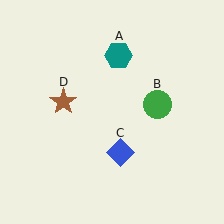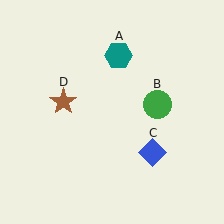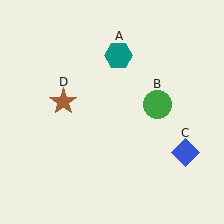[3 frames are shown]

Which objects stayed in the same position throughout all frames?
Teal hexagon (object A) and green circle (object B) and brown star (object D) remained stationary.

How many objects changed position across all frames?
1 object changed position: blue diamond (object C).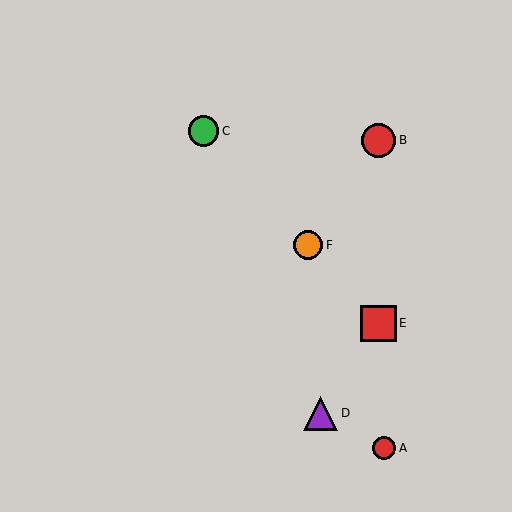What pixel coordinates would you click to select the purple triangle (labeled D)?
Click at (321, 413) to select the purple triangle D.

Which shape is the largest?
The red square (labeled E) is the largest.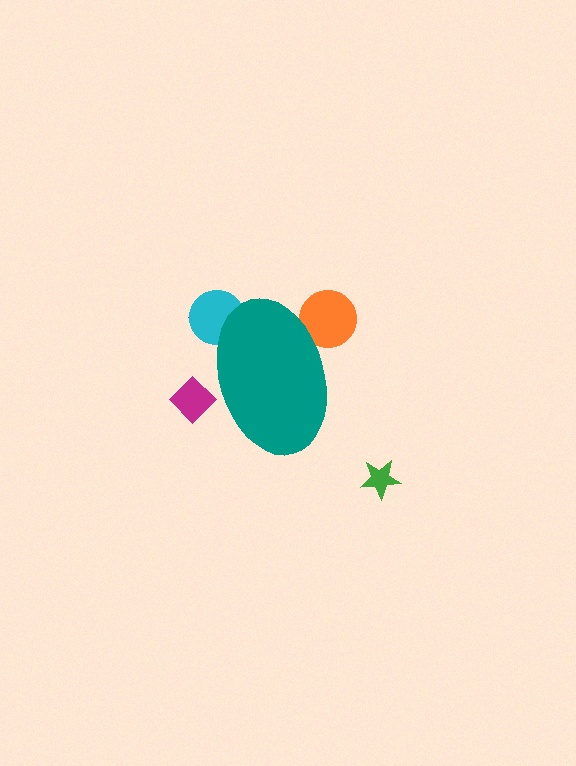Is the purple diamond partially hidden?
Yes, the purple diamond is partially hidden behind the teal ellipse.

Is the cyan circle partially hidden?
Yes, the cyan circle is partially hidden behind the teal ellipse.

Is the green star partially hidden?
No, the green star is fully visible.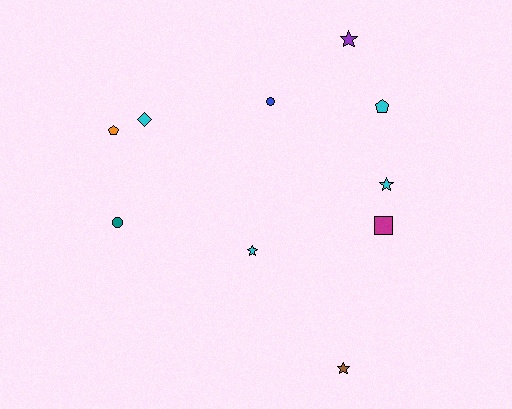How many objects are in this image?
There are 10 objects.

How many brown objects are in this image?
There is 1 brown object.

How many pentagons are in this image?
There are 2 pentagons.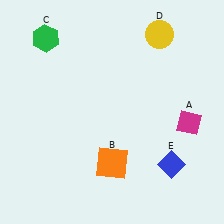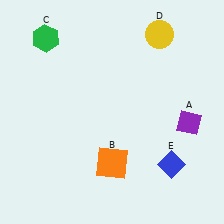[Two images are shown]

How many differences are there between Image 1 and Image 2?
There is 1 difference between the two images.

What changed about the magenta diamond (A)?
In Image 1, A is magenta. In Image 2, it changed to purple.